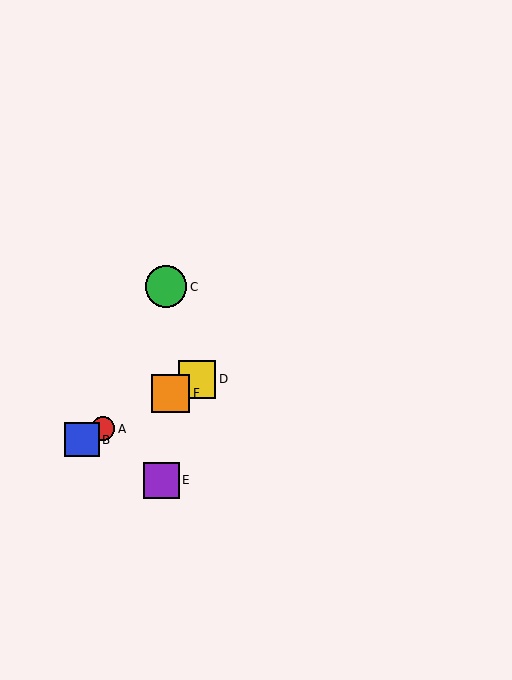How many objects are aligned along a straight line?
4 objects (A, B, D, F) are aligned along a straight line.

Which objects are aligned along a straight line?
Objects A, B, D, F are aligned along a straight line.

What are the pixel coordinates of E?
Object E is at (161, 480).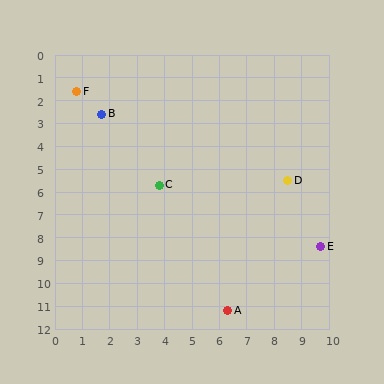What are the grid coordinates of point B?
Point B is at approximately (1.7, 2.6).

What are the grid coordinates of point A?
Point A is at approximately (6.3, 11.2).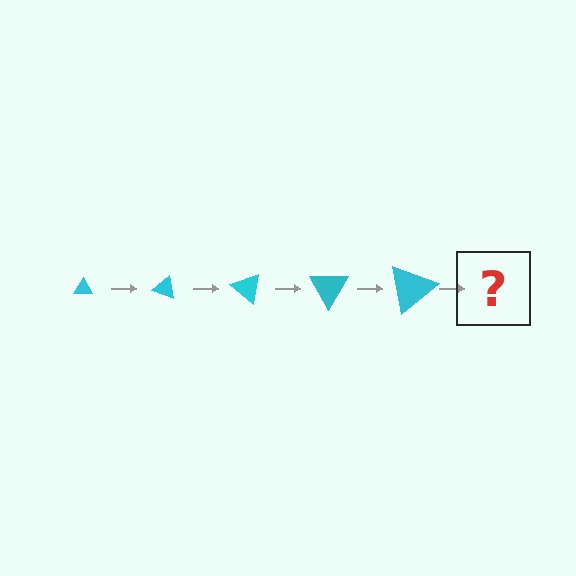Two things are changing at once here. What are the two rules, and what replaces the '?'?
The two rules are that the triangle grows larger each step and it rotates 20 degrees each step. The '?' should be a triangle, larger than the previous one and rotated 100 degrees from the start.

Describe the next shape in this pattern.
It should be a triangle, larger than the previous one and rotated 100 degrees from the start.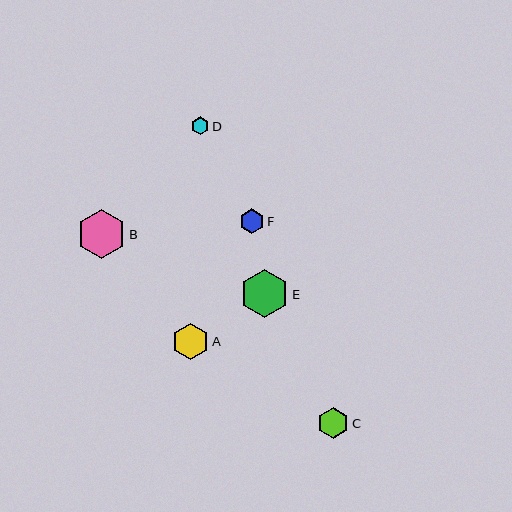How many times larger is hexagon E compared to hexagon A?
Hexagon E is approximately 1.3 times the size of hexagon A.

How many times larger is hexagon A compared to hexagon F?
Hexagon A is approximately 1.5 times the size of hexagon F.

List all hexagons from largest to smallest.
From largest to smallest: B, E, A, C, F, D.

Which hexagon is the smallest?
Hexagon D is the smallest with a size of approximately 18 pixels.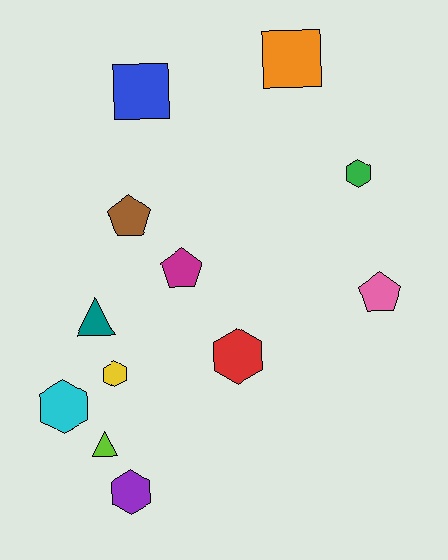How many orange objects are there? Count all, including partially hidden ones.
There is 1 orange object.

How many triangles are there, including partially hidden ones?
There are 2 triangles.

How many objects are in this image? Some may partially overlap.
There are 12 objects.